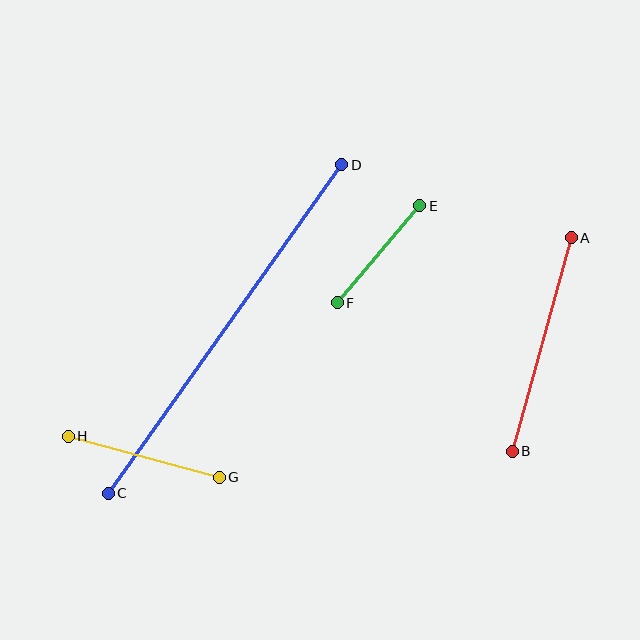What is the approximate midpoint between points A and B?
The midpoint is at approximately (542, 345) pixels.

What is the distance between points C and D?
The distance is approximately 403 pixels.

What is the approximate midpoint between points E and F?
The midpoint is at approximately (379, 254) pixels.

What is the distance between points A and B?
The distance is approximately 221 pixels.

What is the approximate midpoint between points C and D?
The midpoint is at approximately (225, 329) pixels.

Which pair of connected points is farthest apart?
Points C and D are farthest apart.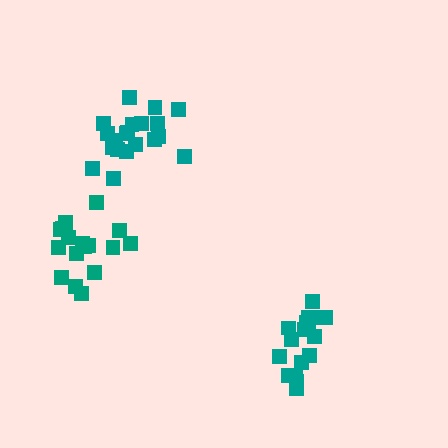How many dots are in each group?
Group 1: 17 dots, Group 2: 17 dots, Group 3: 20 dots (54 total).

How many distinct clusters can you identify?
There are 3 distinct clusters.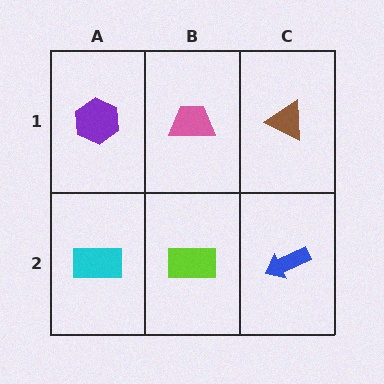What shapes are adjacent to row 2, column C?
A brown triangle (row 1, column C), a lime rectangle (row 2, column B).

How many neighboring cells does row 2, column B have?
3.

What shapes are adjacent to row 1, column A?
A cyan rectangle (row 2, column A), a pink trapezoid (row 1, column B).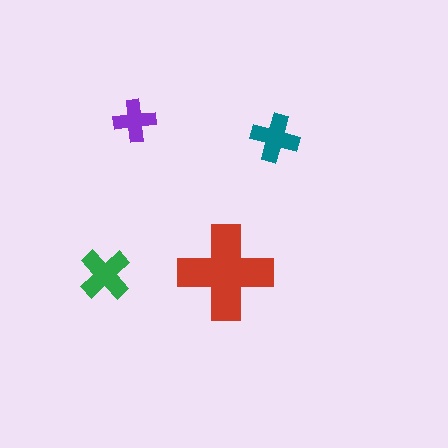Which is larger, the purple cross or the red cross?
The red one.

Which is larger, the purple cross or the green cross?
The green one.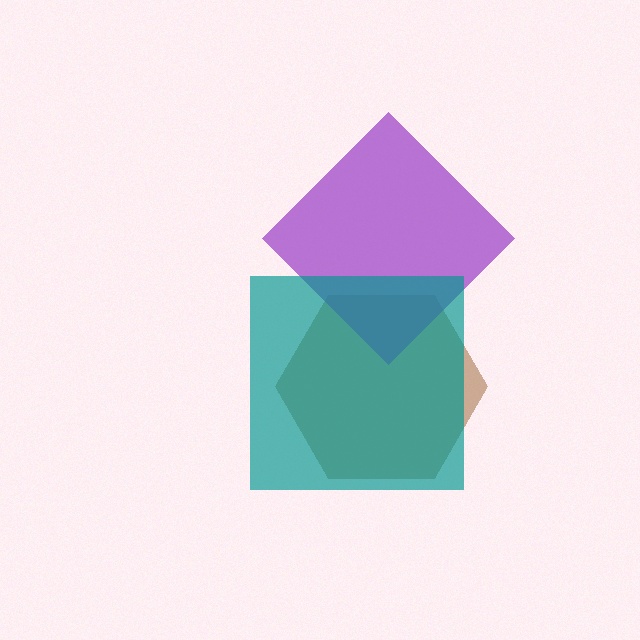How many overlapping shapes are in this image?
There are 3 overlapping shapes in the image.